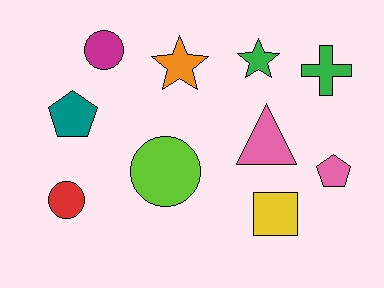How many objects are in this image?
There are 10 objects.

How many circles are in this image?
There are 3 circles.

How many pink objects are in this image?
There are 2 pink objects.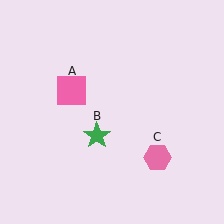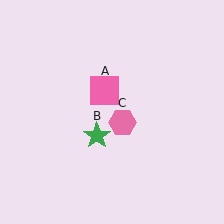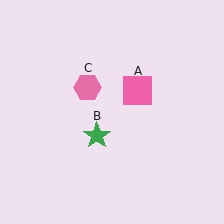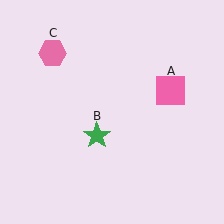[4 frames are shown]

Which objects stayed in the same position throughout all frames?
Green star (object B) remained stationary.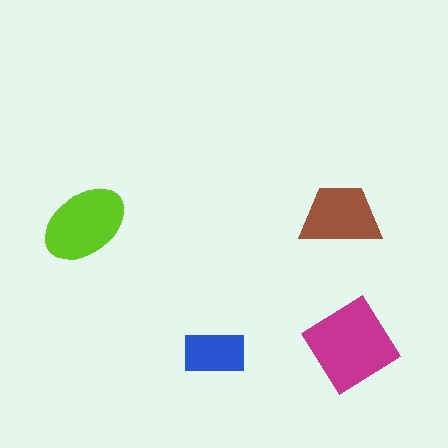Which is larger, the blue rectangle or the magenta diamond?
The magenta diamond.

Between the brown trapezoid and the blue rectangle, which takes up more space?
The brown trapezoid.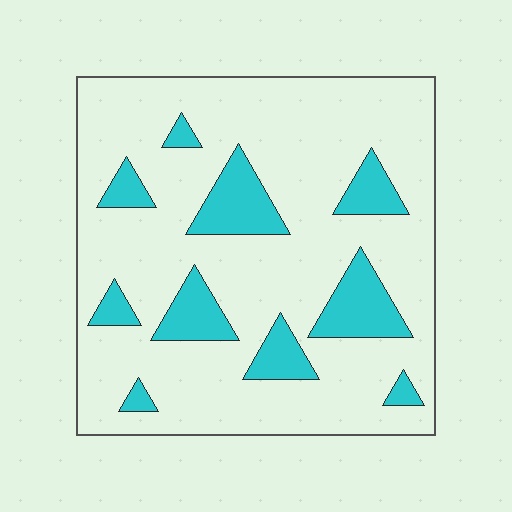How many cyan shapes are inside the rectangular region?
10.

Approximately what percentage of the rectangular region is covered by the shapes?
Approximately 20%.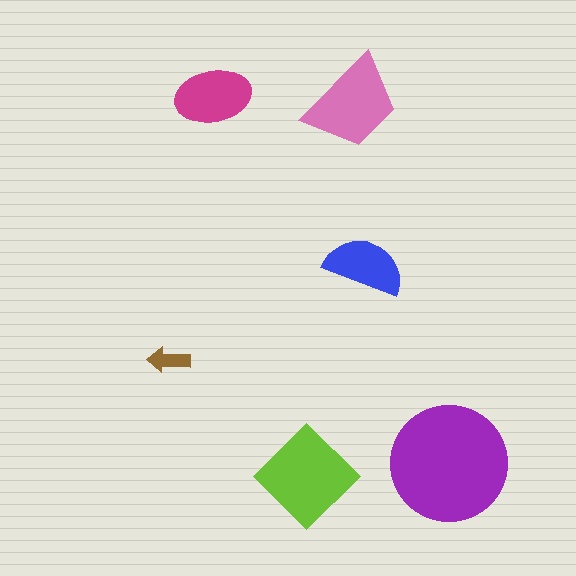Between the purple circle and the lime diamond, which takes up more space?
The purple circle.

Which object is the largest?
The purple circle.